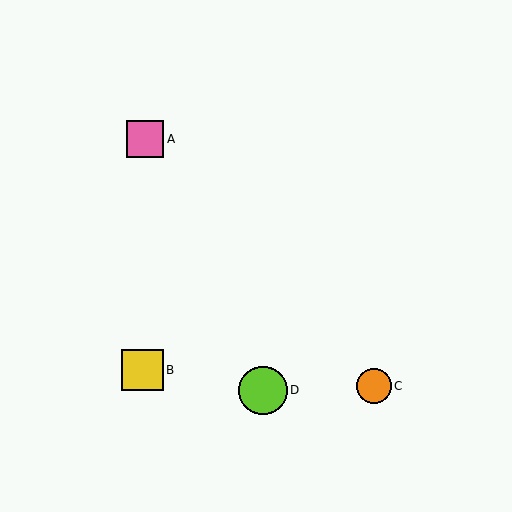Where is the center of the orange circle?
The center of the orange circle is at (374, 386).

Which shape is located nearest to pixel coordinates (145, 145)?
The pink square (labeled A) at (145, 139) is nearest to that location.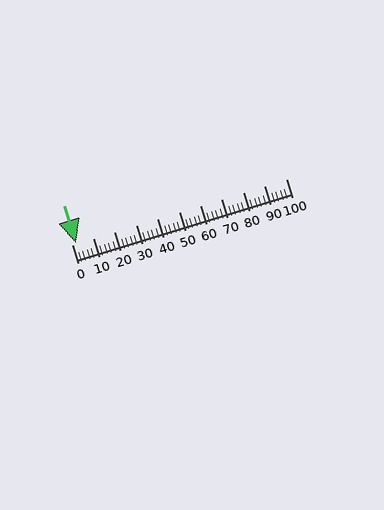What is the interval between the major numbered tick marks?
The major tick marks are spaced 10 units apart.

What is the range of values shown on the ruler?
The ruler shows values from 0 to 100.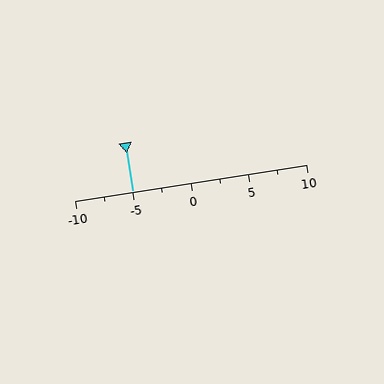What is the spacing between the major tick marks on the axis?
The major ticks are spaced 5 apart.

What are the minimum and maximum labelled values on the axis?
The axis runs from -10 to 10.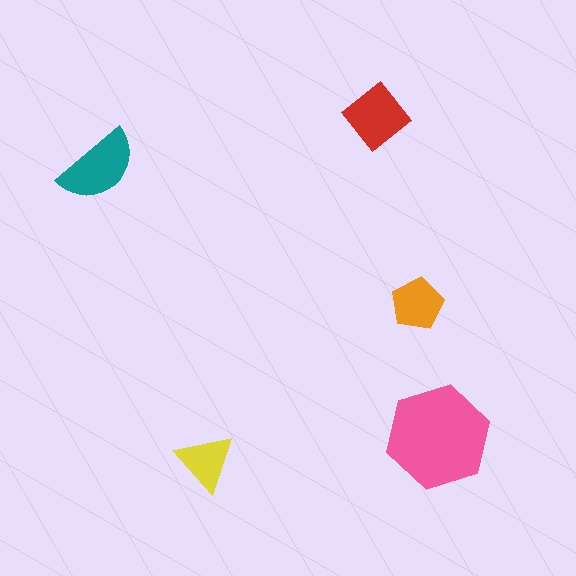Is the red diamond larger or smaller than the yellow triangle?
Larger.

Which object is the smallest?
The yellow triangle.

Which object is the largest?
The pink hexagon.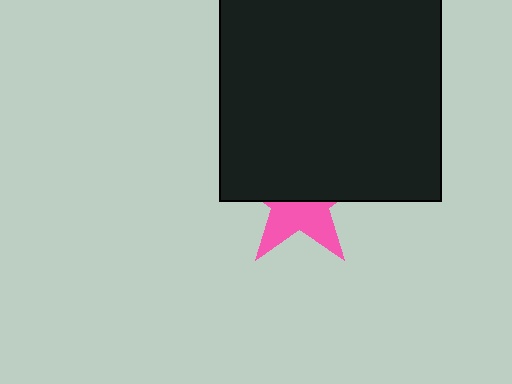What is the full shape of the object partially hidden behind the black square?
The partially hidden object is a pink star.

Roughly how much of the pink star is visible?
A small part of it is visible (roughly 44%).